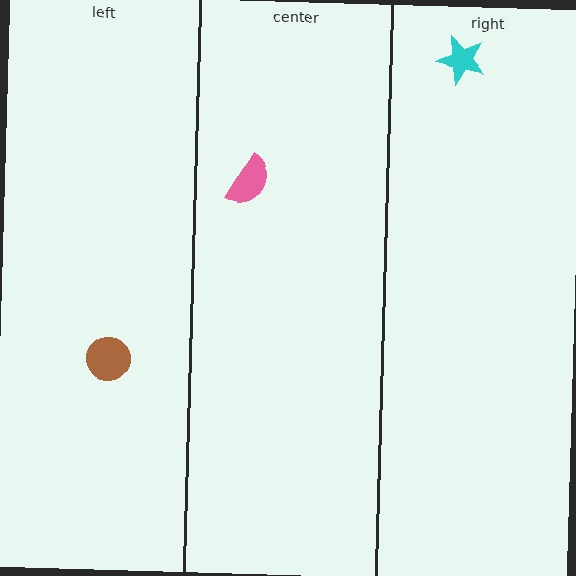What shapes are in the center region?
The pink semicircle.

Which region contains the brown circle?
The left region.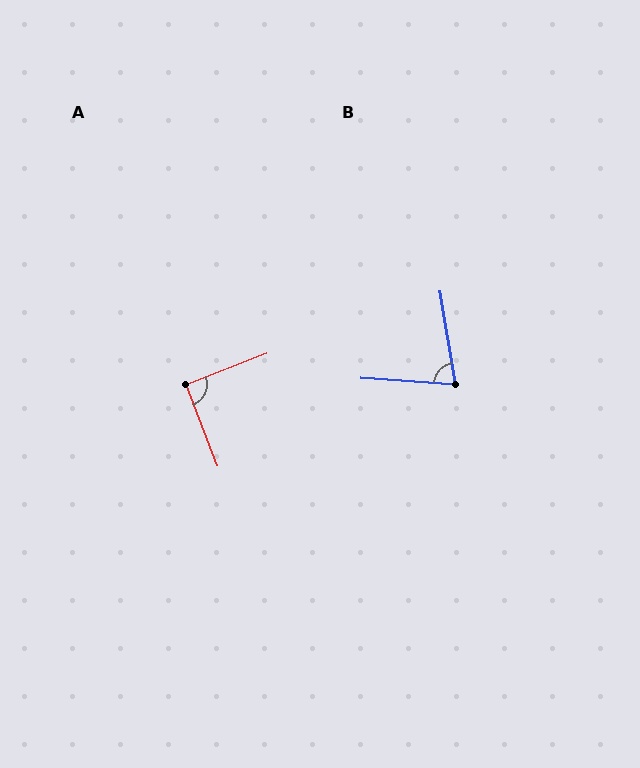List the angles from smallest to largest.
B (76°), A (90°).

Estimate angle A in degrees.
Approximately 90 degrees.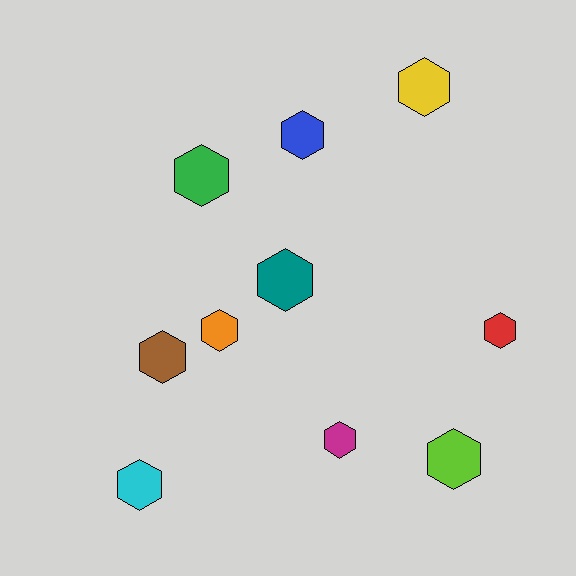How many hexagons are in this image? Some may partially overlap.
There are 10 hexagons.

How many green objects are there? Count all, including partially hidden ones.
There is 1 green object.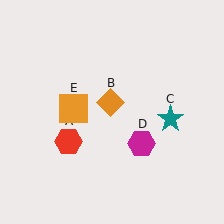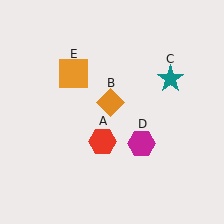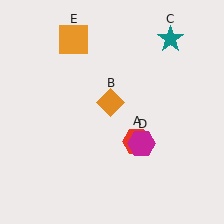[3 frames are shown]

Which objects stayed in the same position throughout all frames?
Orange diamond (object B) and magenta hexagon (object D) remained stationary.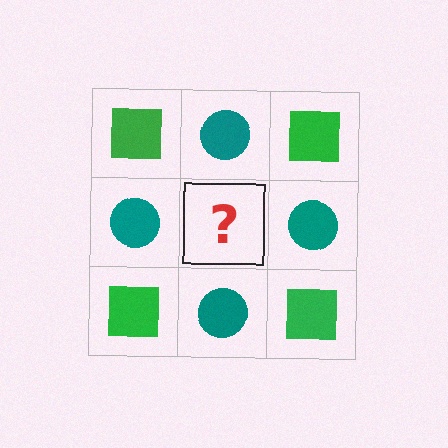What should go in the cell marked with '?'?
The missing cell should contain a green square.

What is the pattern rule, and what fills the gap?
The rule is that it alternates green square and teal circle in a checkerboard pattern. The gap should be filled with a green square.